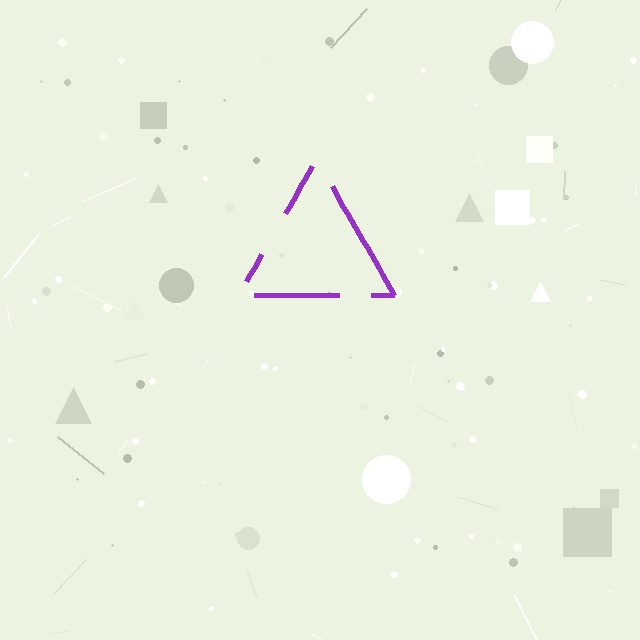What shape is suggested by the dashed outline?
The dashed outline suggests a triangle.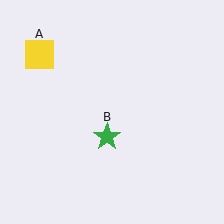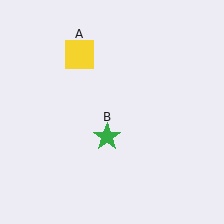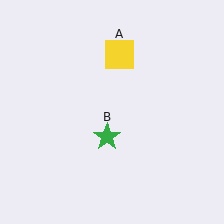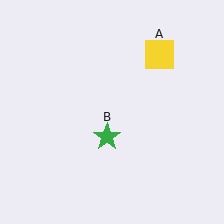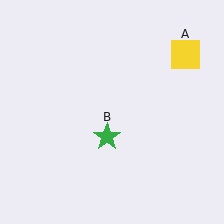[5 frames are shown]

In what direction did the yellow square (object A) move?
The yellow square (object A) moved right.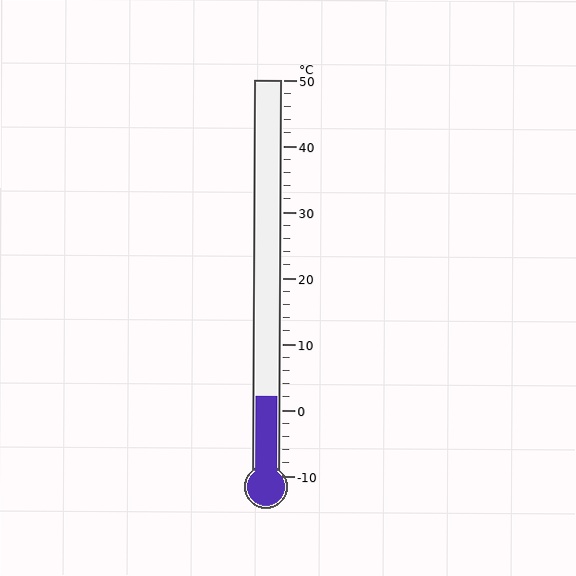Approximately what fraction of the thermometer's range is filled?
The thermometer is filled to approximately 20% of its range.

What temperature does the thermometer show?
The thermometer shows approximately 2°C.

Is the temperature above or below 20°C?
The temperature is below 20°C.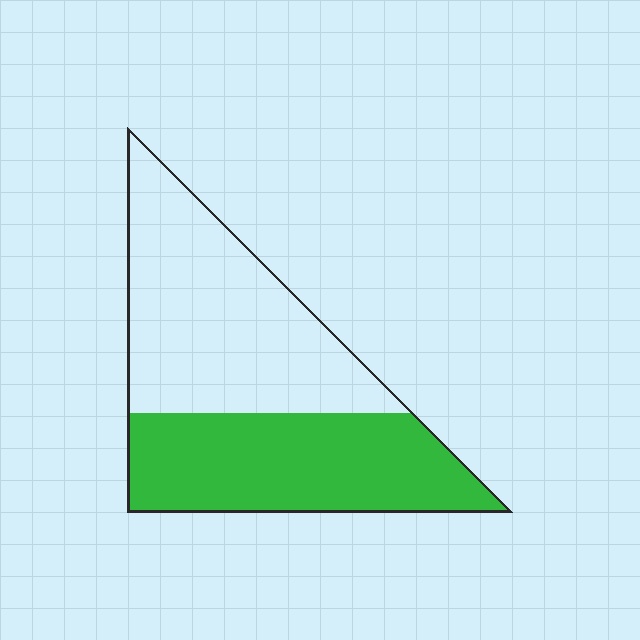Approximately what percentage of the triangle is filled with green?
Approximately 45%.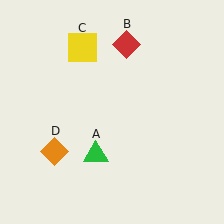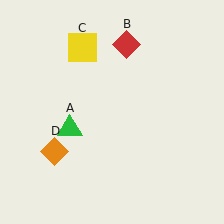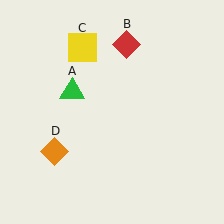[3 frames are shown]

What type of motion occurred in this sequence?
The green triangle (object A) rotated clockwise around the center of the scene.